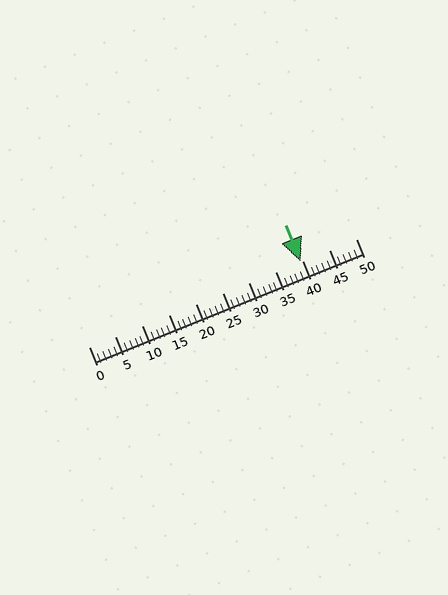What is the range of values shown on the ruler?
The ruler shows values from 0 to 50.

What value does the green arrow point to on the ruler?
The green arrow points to approximately 40.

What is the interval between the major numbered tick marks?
The major tick marks are spaced 5 units apart.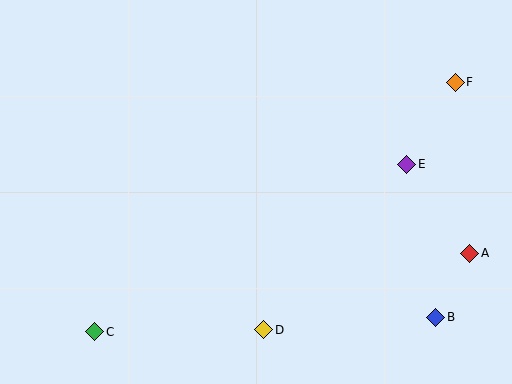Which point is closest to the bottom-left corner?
Point C is closest to the bottom-left corner.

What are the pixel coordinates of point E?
Point E is at (407, 164).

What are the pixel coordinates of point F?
Point F is at (455, 82).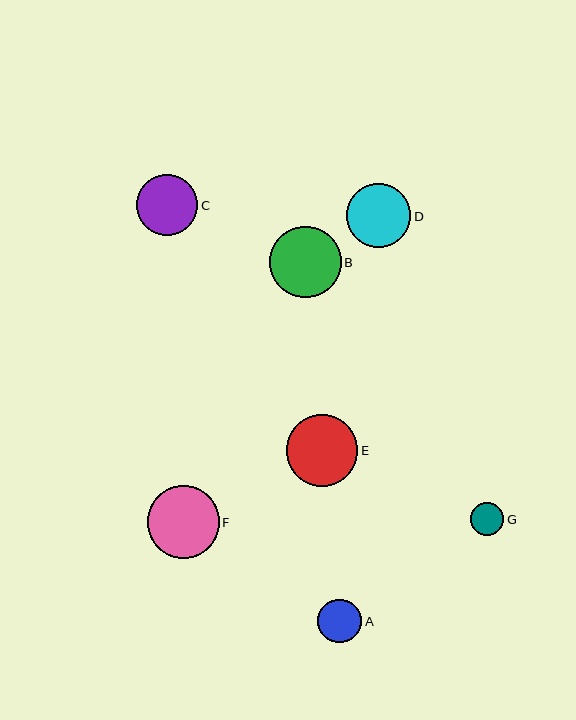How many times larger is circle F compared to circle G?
Circle F is approximately 2.2 times the size of circle G.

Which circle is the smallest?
Circle G is the smallest with a size of approximately 33 pixels.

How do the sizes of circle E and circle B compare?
Circle E and circle B are approximately the same size.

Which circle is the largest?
Circle F is the largest with a size of approximately 72 pixels.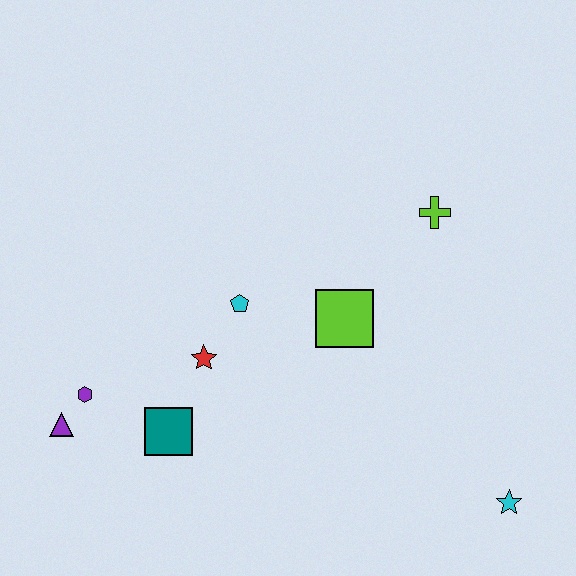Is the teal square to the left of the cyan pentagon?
Yes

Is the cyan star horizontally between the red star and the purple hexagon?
No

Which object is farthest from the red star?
The cyan star is farthest from the red star.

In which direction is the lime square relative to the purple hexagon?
The lime square is to the right of the purple hexagon.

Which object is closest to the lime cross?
The lime square is closest to the lime cross.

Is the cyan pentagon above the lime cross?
No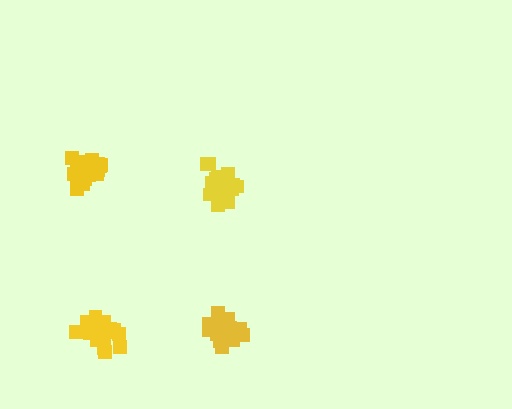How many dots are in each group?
Group 1: 20 dots, Group 2: 19 dots, Group 3: 20 dots, Group 4: 21 dots (80 total).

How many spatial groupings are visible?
There are 4 spatial groupings.